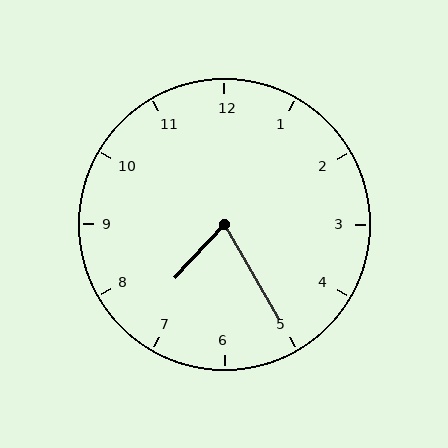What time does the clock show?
7:25.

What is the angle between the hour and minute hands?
Approximately 72 degrees.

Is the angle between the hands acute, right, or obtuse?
It is acute.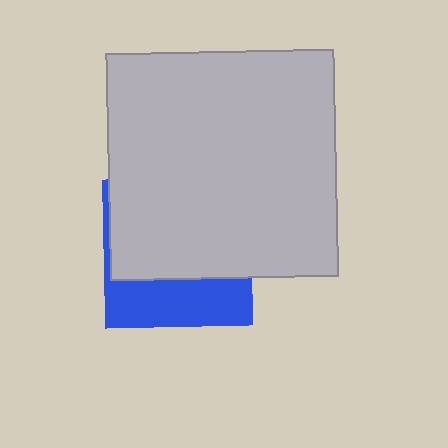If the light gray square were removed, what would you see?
You would see the complete blue square.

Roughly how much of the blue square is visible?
A small part of it is visible (roughly 34%).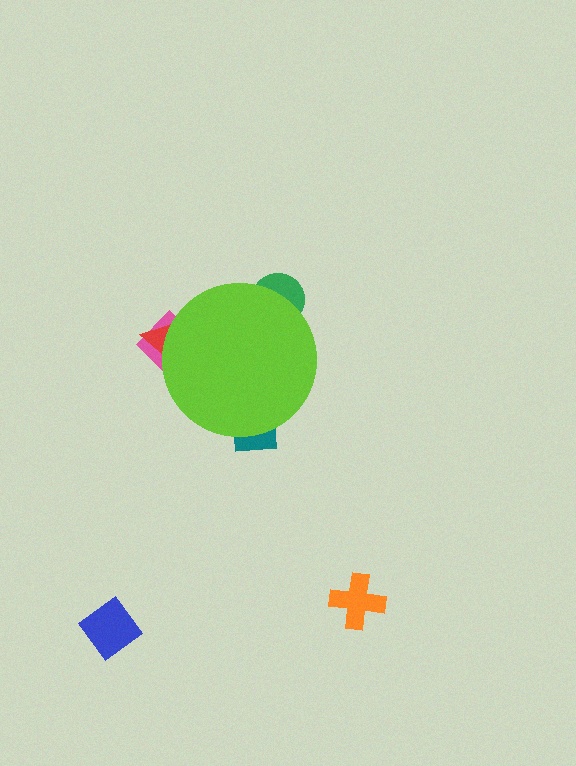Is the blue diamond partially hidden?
No, the blue diamond is fully visible.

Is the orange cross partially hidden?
No, the orange cross is fully visible.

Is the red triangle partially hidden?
Yes, the red triangle is partially hidden behind the lime circle.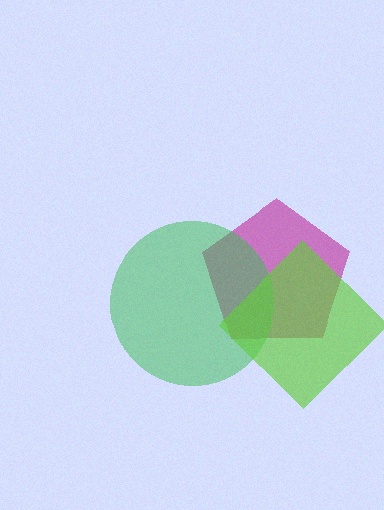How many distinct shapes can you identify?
There are 3 distinct shapes: a magenta pentagon, a green circle, a lime diamond.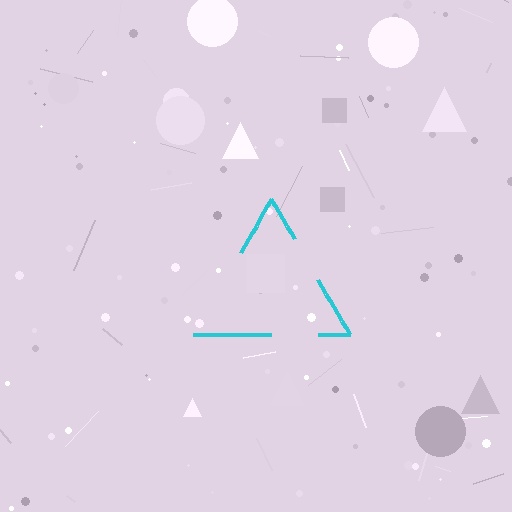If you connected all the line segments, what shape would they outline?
They would outline a triangle.